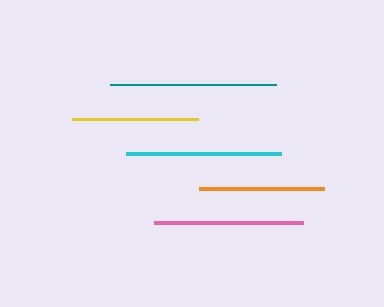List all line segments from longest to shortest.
From longest to shortest: teal, cyan, pink, yellow, orange.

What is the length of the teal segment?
The teal segment is approximately 166 pixels long.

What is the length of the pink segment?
The pink segment is approximately 150 pixels long.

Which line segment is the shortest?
The orange line is the shortest at approximately 125 pixels.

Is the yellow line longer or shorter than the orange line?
The yellow line is longer than the orange line.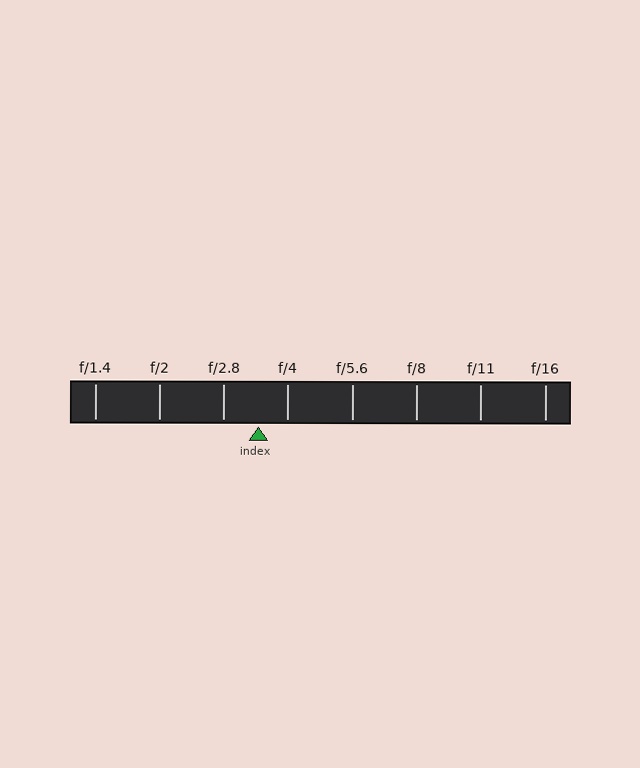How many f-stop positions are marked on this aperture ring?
There are 8 f-stop positions marked.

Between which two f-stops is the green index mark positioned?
The index mark is between f/2.8 and f/4.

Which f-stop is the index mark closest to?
The index mark is closest to f/4.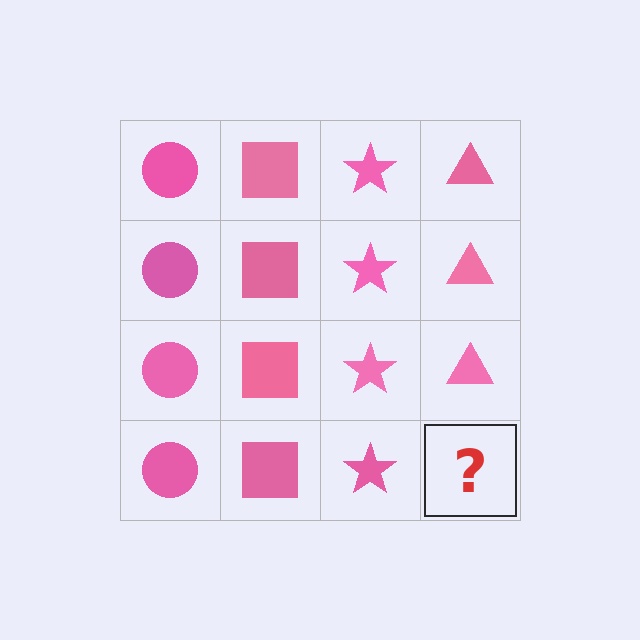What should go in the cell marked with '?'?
The missing cell should contain a pink triangle.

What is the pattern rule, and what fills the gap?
The rule is that each column has a consistent shape. The gap should be filled with a pink triangle.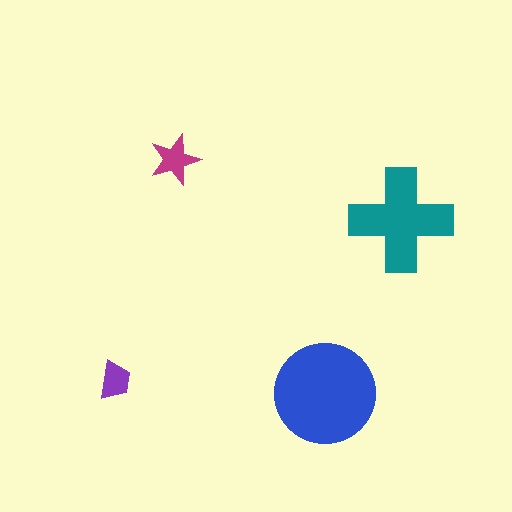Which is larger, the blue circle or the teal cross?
The blue circle.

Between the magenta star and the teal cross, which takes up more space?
The teal cross.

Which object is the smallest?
The purple trapezoid.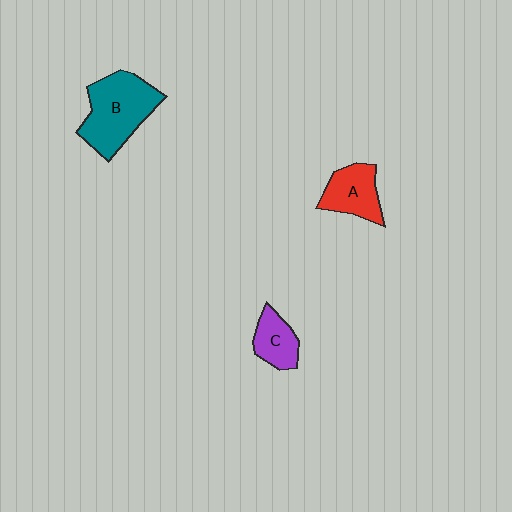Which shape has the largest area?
Shape B (teal).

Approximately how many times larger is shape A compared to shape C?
Approximately 1.3 times.